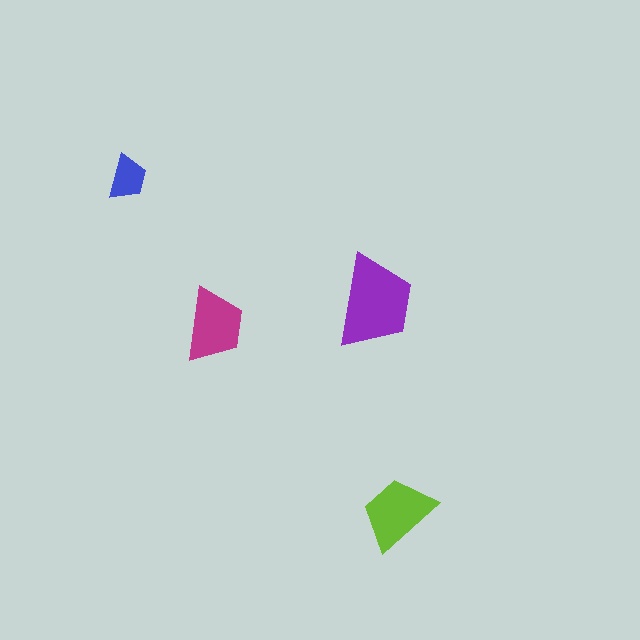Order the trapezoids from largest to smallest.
the purple one, the lime one, the magenta one, the blue one.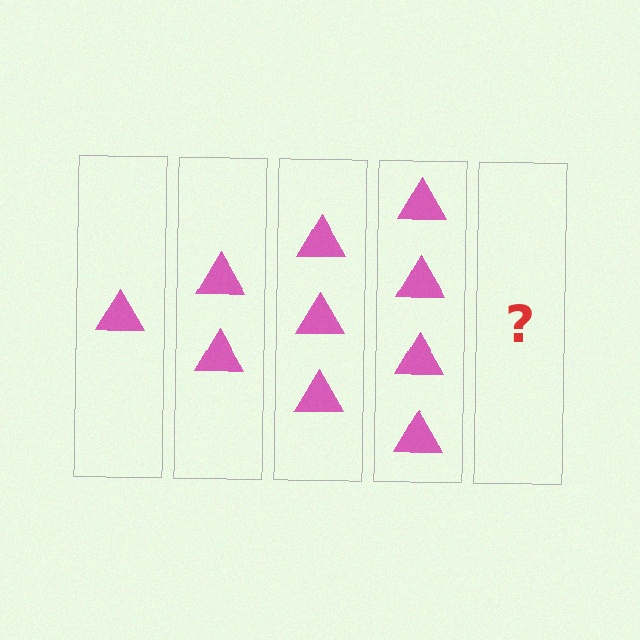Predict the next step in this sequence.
The next step is 5 triangles.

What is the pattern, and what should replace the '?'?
The pattern is that each step adds one more triangle. The '?' should be 5 triangles.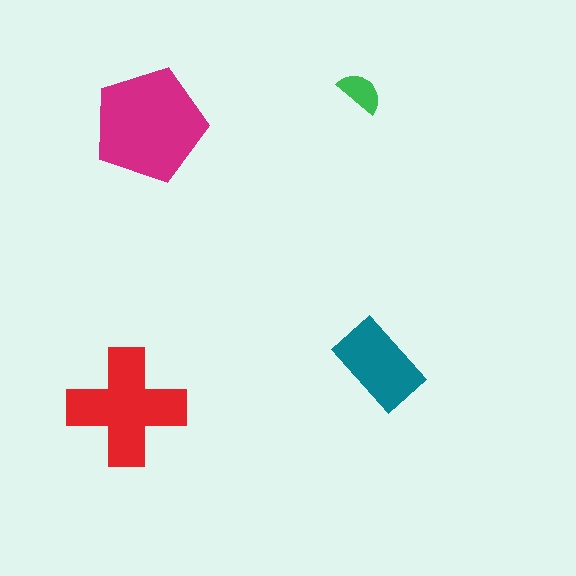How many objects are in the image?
There are 4 objects in the image.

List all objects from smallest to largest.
The green semicircle, the teal rectangle, the red cross, the magenta pentagon.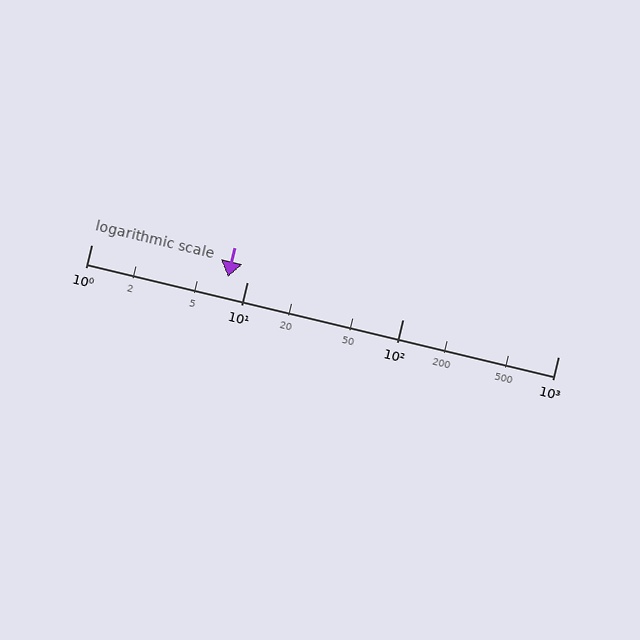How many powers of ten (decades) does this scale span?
The scale spans 3 decades, from 1 to 1000.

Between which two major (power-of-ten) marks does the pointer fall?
The pointer is between 1 and 10.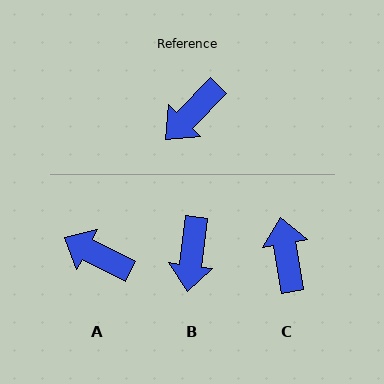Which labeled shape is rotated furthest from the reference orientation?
C, about 126 degrees away.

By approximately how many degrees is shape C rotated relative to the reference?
Approximately 126 degrees clockwise.